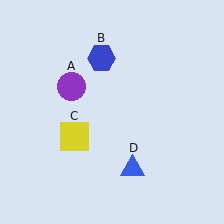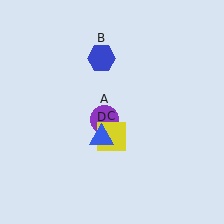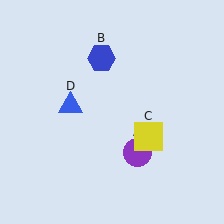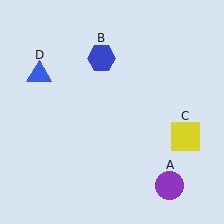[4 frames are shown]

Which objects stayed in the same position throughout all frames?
Blue hexagon (object B) remained stationary.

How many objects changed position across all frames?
3 objects changed position: purple circle (object A), yellow square (object C), blue triangle (object D).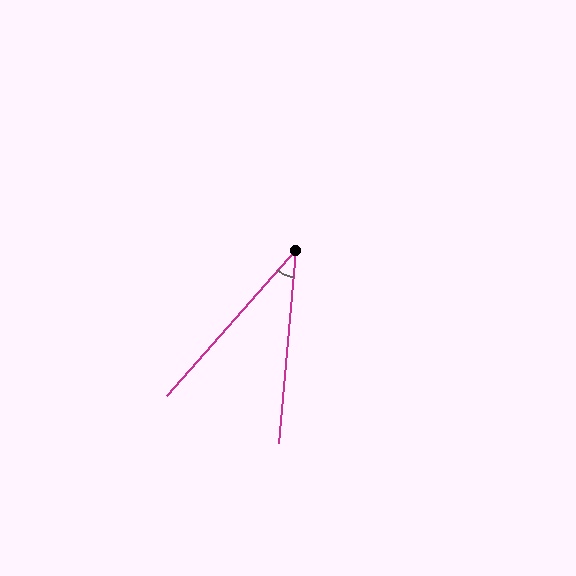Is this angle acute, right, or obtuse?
It is acute.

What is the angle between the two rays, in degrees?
Approximately 37 degrees.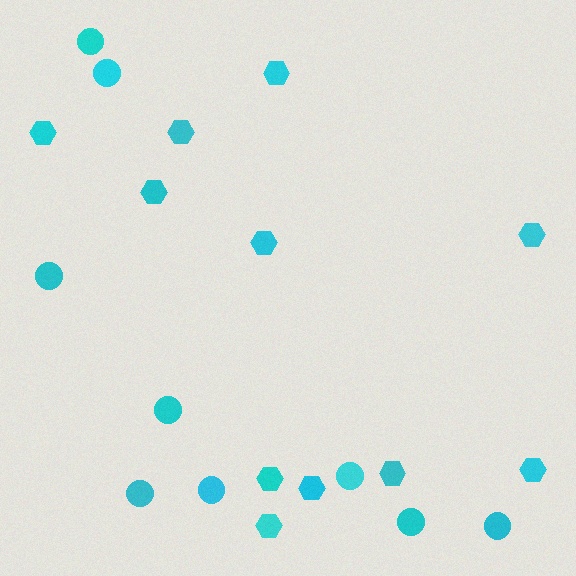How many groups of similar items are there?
There are 2 groups: one group of hexagons (11) and one group of circles (9).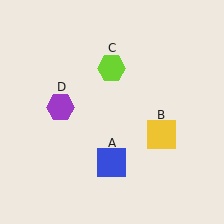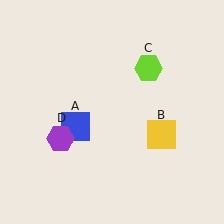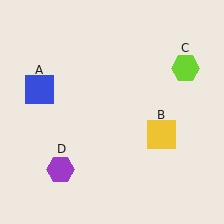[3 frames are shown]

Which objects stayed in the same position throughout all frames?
Yellow square (object B) remained stationary.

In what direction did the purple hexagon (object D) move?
The purple hexagon (object D) moved down.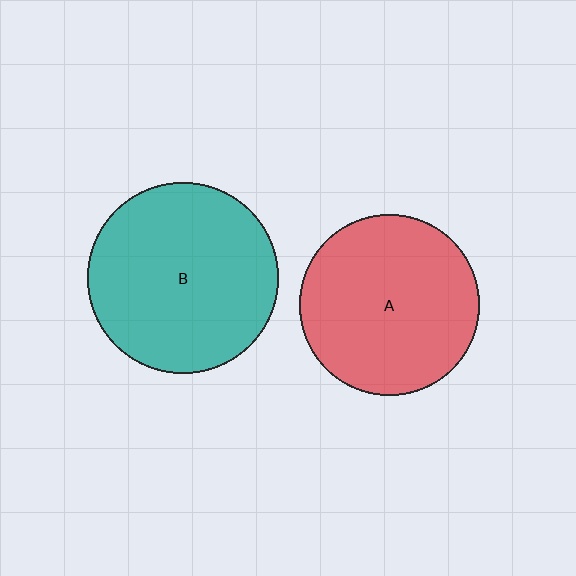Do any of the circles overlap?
No, none of the circles overlap.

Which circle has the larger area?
Circle B (teal).